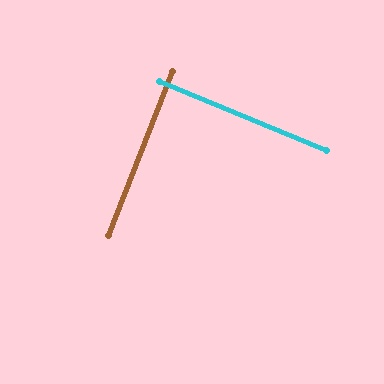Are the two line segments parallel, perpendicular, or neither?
Perpendicular — they meet at approximately 89°.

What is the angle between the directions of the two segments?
Approximately 89 degrees.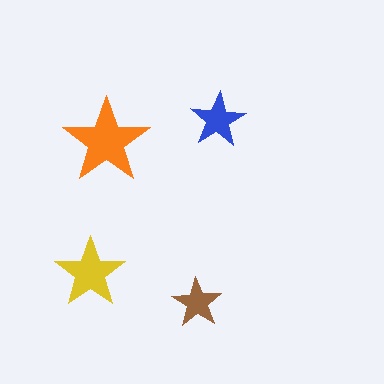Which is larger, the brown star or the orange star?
The orange one.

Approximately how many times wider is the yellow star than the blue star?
About 1.5 times wider.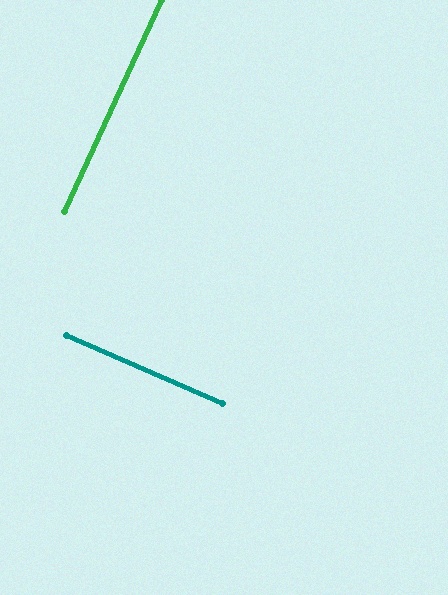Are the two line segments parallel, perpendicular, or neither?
Perpendicular — they meet at approximately 89°.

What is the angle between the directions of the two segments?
Approximately 89 degrees.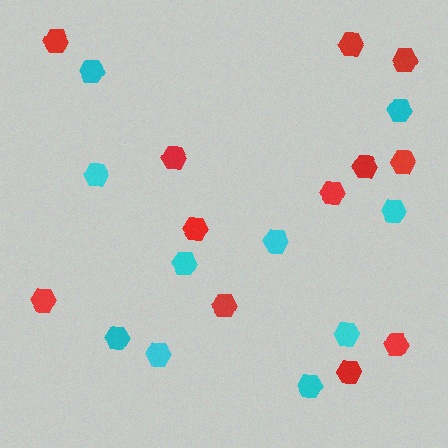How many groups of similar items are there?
There are 2 groups: one group of red hexagons (12) and one group of cyan hexagons (10).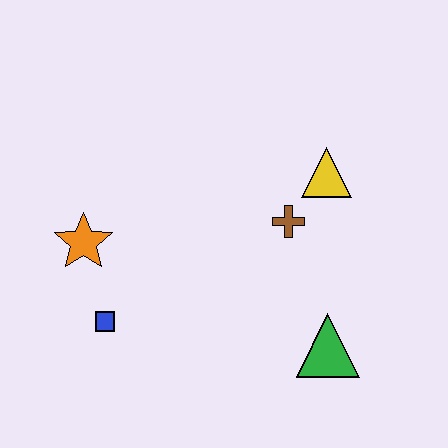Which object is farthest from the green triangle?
The orange star is farthest from the green triangle.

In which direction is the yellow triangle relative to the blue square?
The yellow triangle is to the right of the blue square.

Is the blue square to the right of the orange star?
Yes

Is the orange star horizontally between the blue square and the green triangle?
No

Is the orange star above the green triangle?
Yes